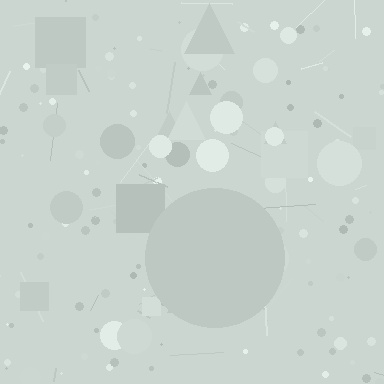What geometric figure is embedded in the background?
A circle is embedded in the background.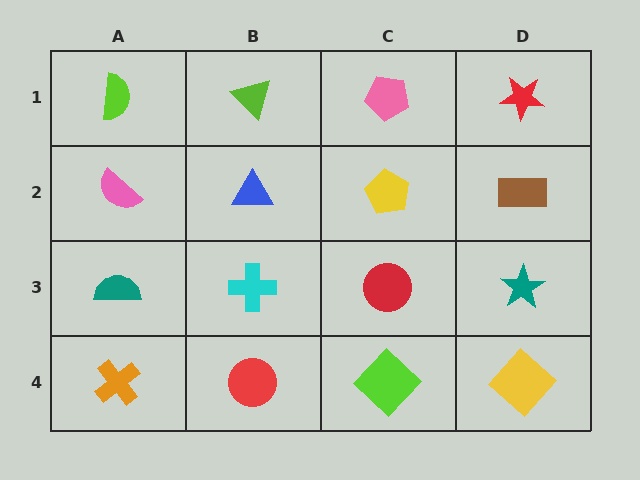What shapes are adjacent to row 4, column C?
A red circle (row 3, column C), a red circle (row 4, column B), a yellow diamond (row 4, column D).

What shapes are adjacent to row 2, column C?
A pink pentagon (row 1, column C), a red circle (row 3, column C), a blue triangle (row 2, column B), a brown rectangle (row 2, column D).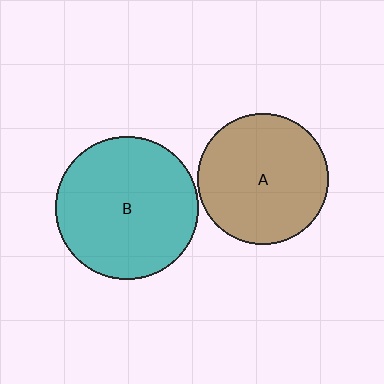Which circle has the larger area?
Circle B (teal).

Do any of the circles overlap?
No, none of the circles overlap.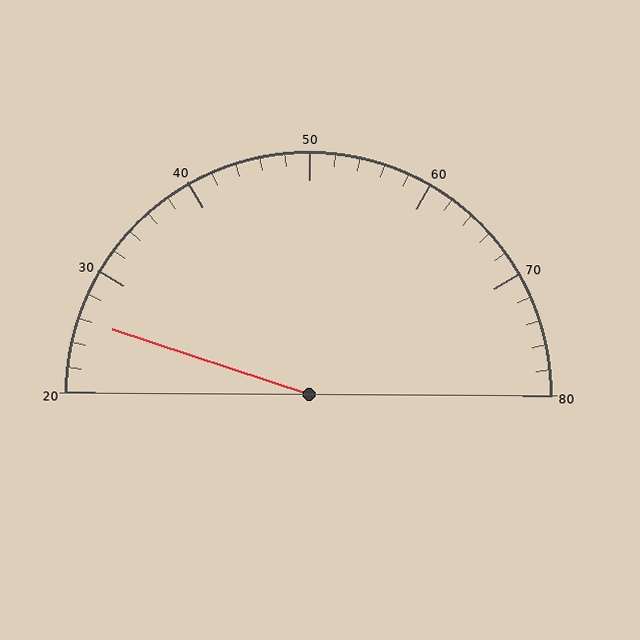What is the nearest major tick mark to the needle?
The nearest major tick mark is 30.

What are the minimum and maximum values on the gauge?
The gauge ranges from 20 to 80.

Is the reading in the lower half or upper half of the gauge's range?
The reading is in the lower half of the range (20 to 80).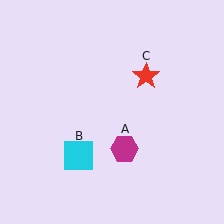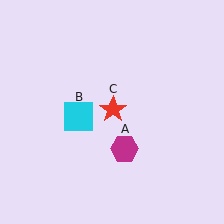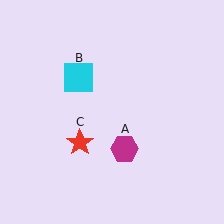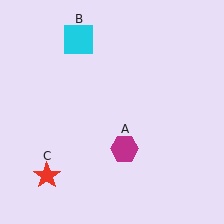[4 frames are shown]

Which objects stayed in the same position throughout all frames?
Magenta hexagon (object A) remained stationary.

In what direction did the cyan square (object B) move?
The cyan square (object B) moved up.